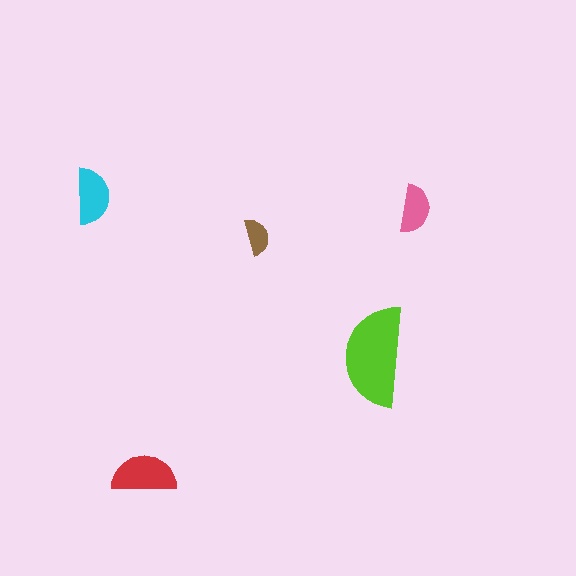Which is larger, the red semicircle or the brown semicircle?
The red one.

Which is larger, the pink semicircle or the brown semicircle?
The pink one.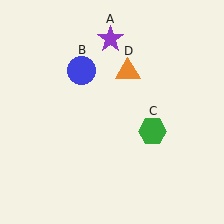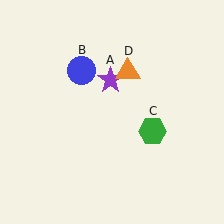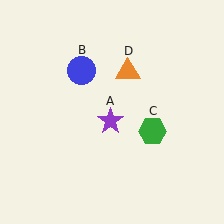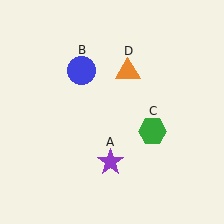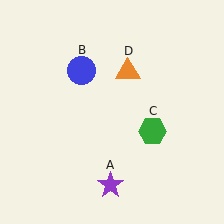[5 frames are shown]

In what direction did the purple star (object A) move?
The purple star (object A) moved down.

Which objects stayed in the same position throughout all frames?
Blue circle (object B) and green hexagon (object C) and orange triangle (object D) remained stationary.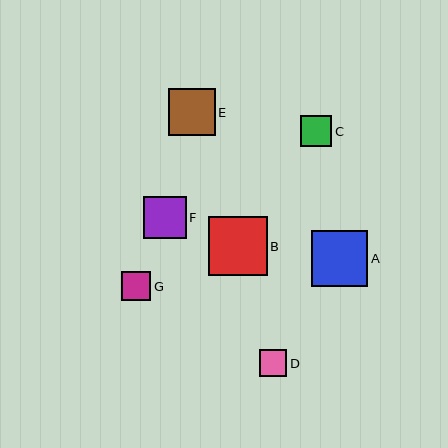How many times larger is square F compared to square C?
Square F is approximately 1.4 times the size of square C.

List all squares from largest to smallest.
From largest to smallest: B, A, E, F, C, G, D.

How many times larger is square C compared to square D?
Square C is approximately 1.2 times the size of square D.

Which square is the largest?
Square B is the largest with a size of approximately 59 pixels.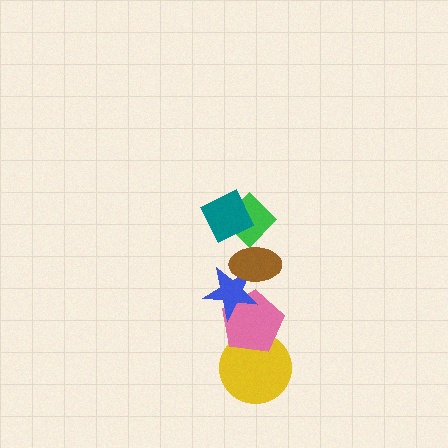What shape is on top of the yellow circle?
The pink pentagon is on top of the yellow circle.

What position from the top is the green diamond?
The green diamond is 2nd from the top.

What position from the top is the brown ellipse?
The brown ellipse is 3rd from the top.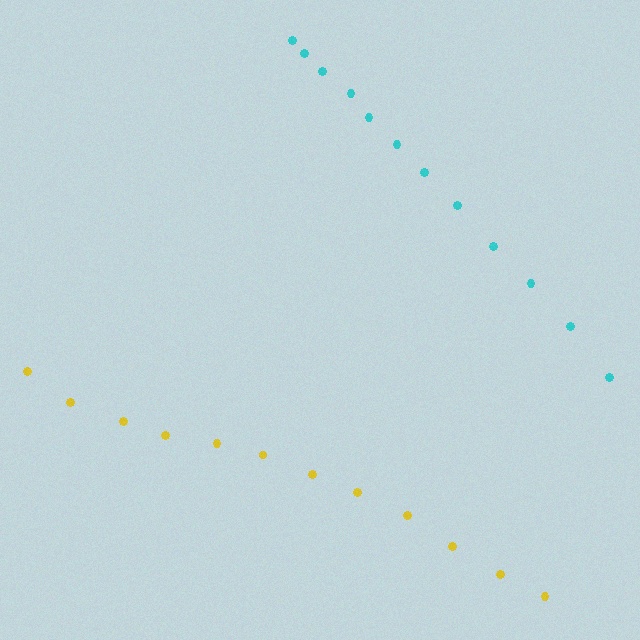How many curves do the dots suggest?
There are 2 distinct paths.